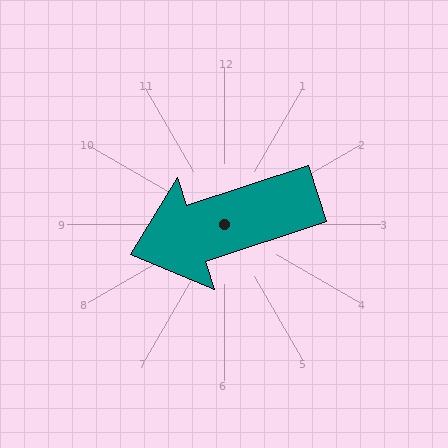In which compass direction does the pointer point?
West.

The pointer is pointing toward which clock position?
Roughly 8 o'clock.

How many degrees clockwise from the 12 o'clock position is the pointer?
Approximately 252 degrees.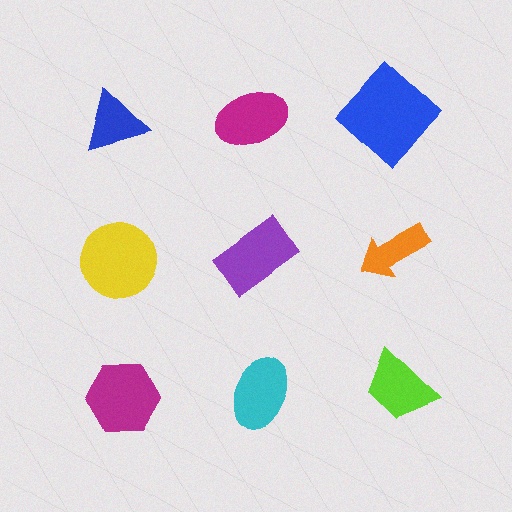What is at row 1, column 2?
A magenta ellipse.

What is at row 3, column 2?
A cyan ellipse.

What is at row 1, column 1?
A blue triangle.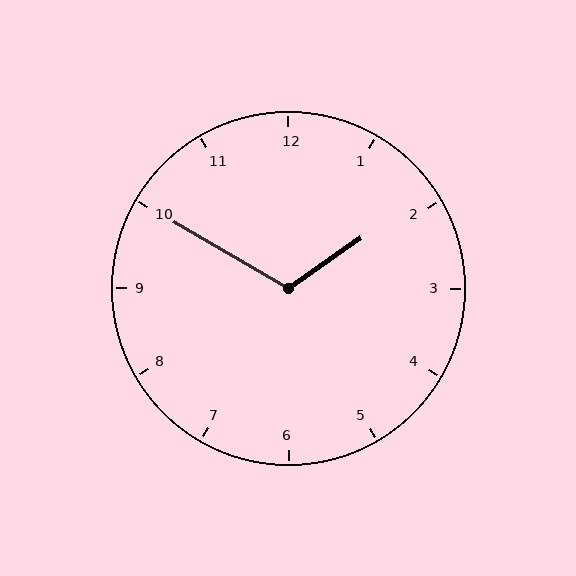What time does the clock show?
1:50.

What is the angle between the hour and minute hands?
Approximately 115 degrees.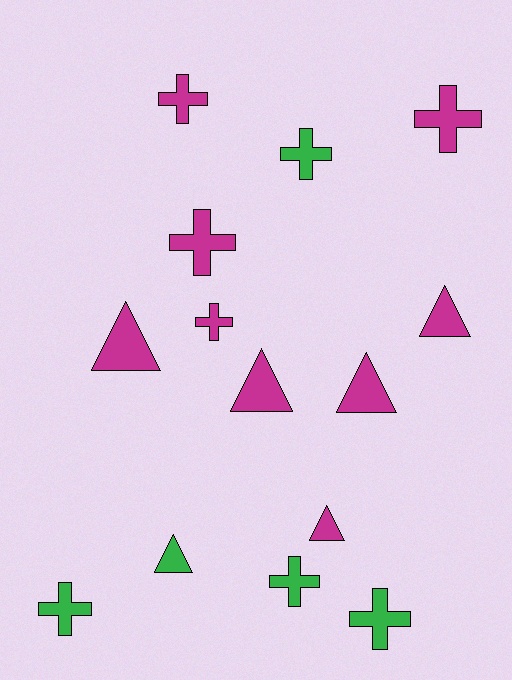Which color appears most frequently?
Magenta, with 9 objects.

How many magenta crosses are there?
There are 4 magenta crosses.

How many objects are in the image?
There are 14 objects.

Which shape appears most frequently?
Cross, with 8 objects.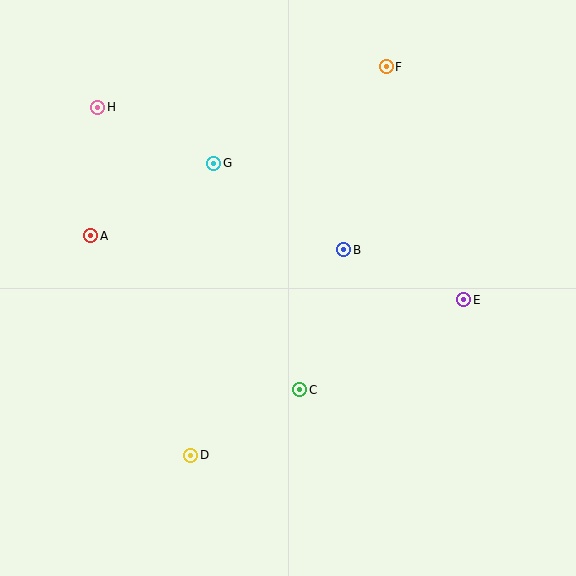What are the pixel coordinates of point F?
Point F is at (386, 67).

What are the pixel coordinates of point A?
Point A is at (91, 236).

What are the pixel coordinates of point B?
Point B is at (344, 250).